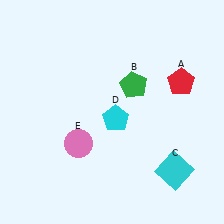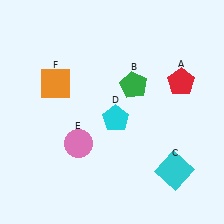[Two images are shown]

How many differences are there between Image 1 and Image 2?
There is 1 difference between the two images.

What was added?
An orange square (F) was added in Image 2.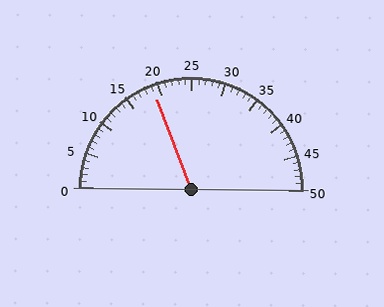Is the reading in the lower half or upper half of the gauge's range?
The reading is in the lower half of the range (0 to 50).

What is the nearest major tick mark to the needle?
The nearest major tick mark is 20.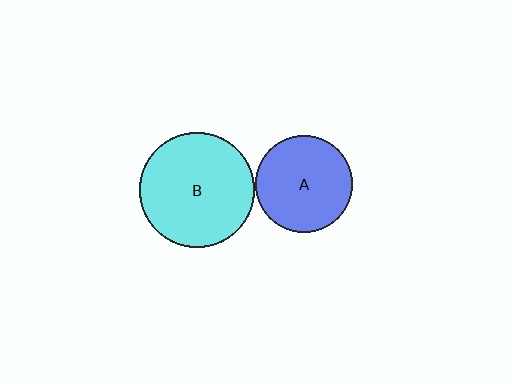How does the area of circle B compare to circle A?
Approximately 1.4 times.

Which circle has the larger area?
Circle B (cyan).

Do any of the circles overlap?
No, none of the circles overlap.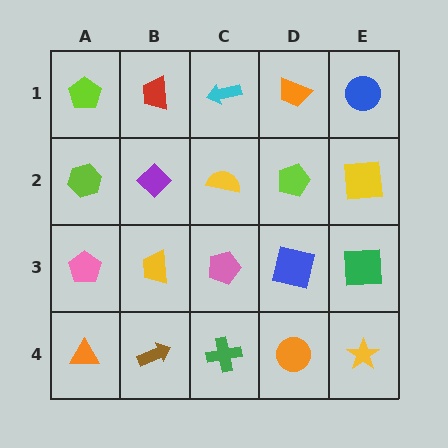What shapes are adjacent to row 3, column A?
A lime hexagon (row 2, column A), an orange triangle (row 4, column A), a yellow trapezoid (row 3, column B).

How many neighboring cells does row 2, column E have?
3.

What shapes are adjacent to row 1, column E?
A yellow square (row 2, column E), an orange trapezoid (row 1, column D).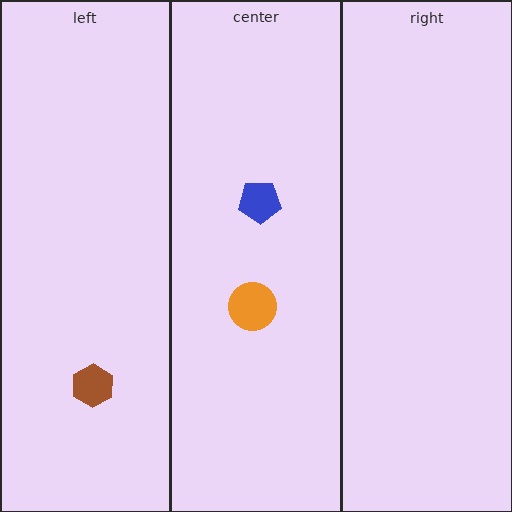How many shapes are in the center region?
2.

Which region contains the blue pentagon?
The center region.